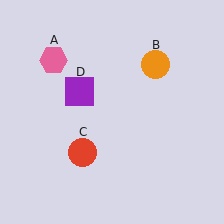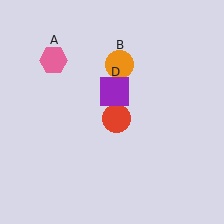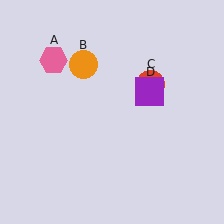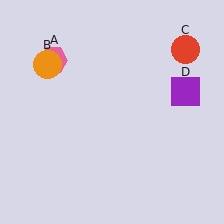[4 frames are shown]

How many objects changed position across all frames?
3 objects changed position: orange circle (object B), red circle (object C), purple square (object D).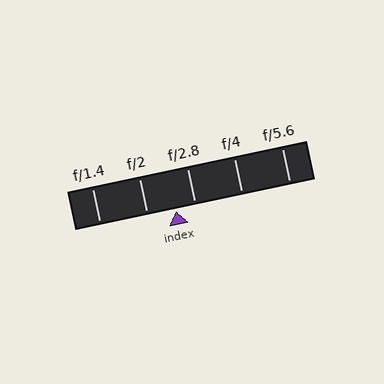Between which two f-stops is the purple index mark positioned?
The index mark is between f/2 and f/2.8.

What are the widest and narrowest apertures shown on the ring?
The widest aperture shown is f/1.4 and the narrowest is f/5.6.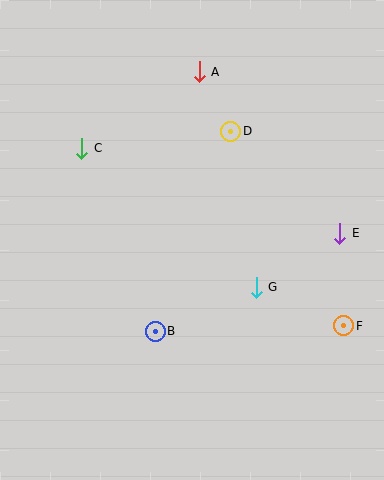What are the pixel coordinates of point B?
Point B is at (155, 331).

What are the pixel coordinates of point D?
Point D is at (231, 131).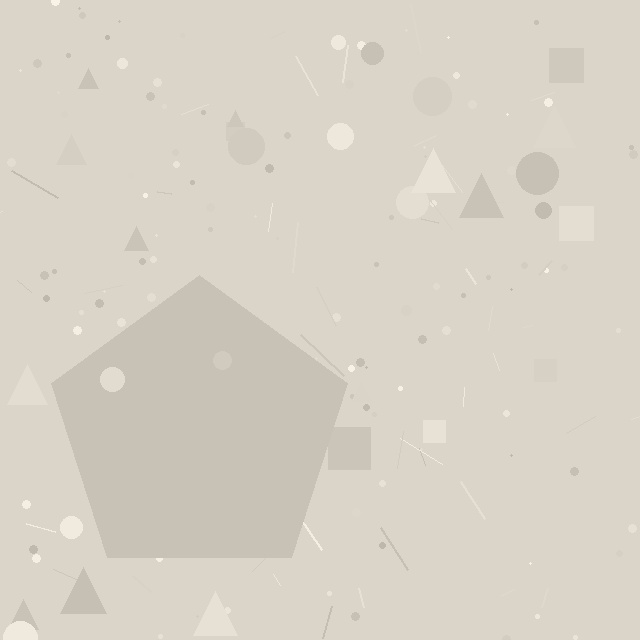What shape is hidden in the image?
A pentagon is hidden in the image.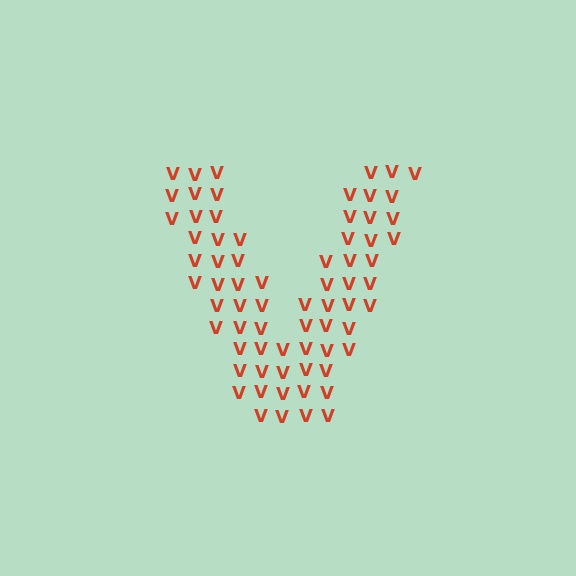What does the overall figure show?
The overall figure shows the letter V.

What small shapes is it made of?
It is made of small letter V's.